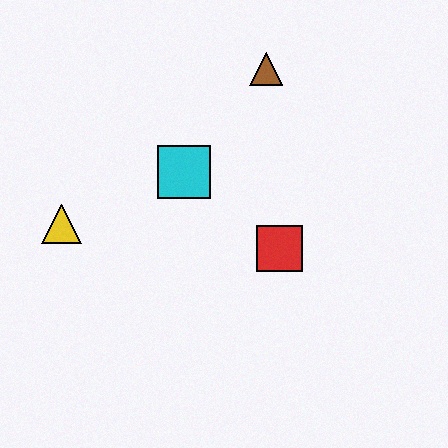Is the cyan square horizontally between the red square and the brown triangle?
No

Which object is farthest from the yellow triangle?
The brown triangle is farthest from the yellow triangle.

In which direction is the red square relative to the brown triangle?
The red square is below the brown triangle.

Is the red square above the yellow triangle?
No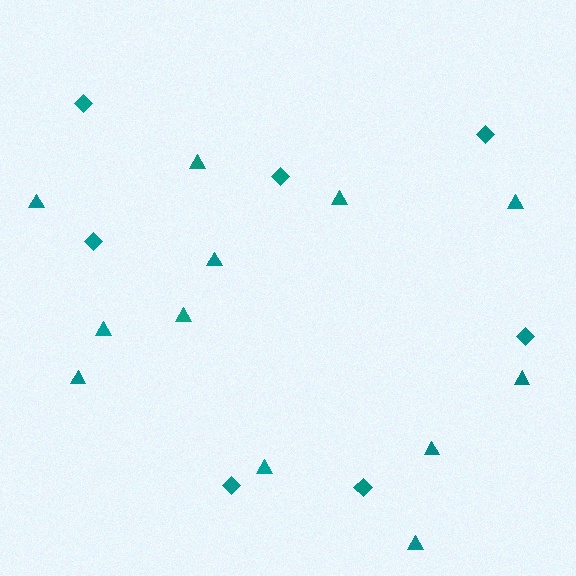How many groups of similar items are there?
There are 2 groups: one group of triangles (12) and one group of diamonds (7).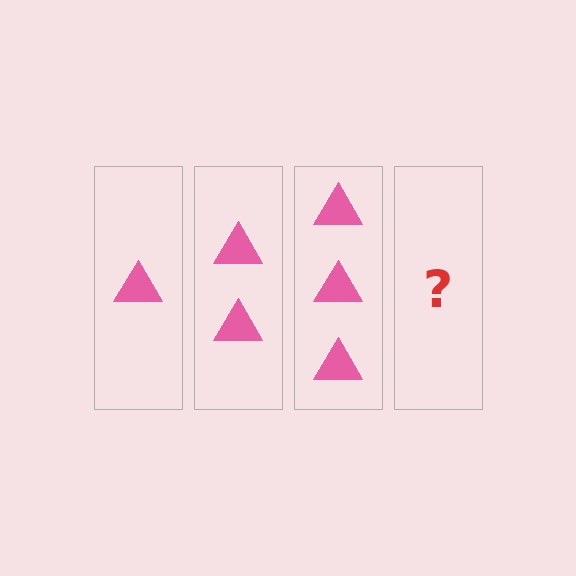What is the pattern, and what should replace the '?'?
The pattern is that each step adds one more triangle. The '?' should be 4 triangles.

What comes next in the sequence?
The next element should be 4 triangles.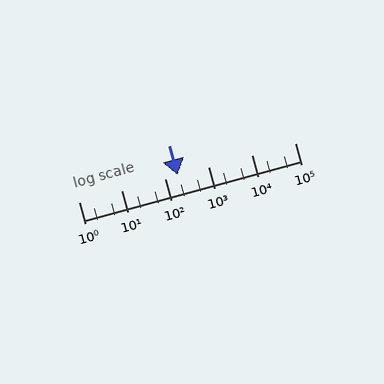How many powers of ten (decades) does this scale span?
The scale spans 5 decades, from 1 to 100000.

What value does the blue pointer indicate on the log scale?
The pointer indicates approximately 190.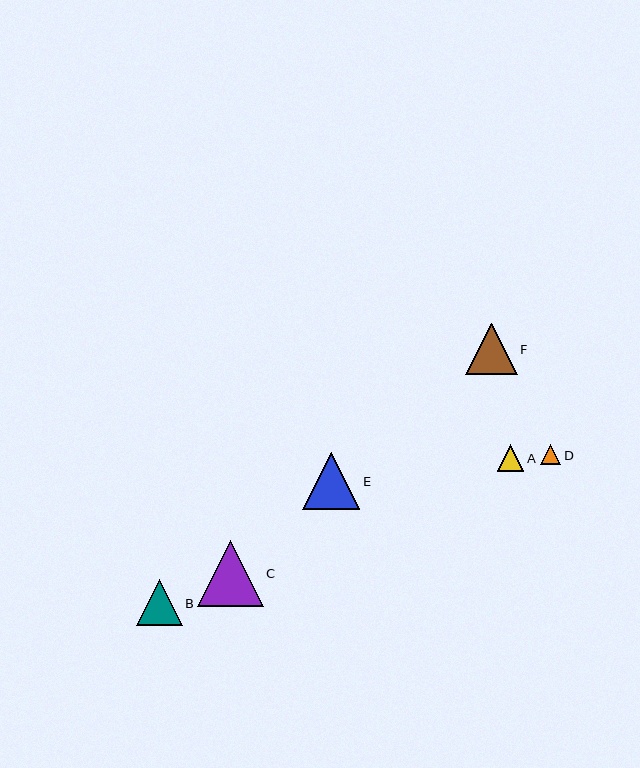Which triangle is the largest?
Triangle C is the largest with a size of approximately 66 pixels.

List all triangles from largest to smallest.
From largest to smallest: C, E, F, B, A, D.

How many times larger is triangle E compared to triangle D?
Triangle E is approximately 2.9 times the size of triangle D.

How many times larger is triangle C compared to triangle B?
Triangle C is approximately 1.4 times the size of triangle B.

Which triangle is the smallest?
Triangle D is the smallest with a size of approximately 20 pixels.